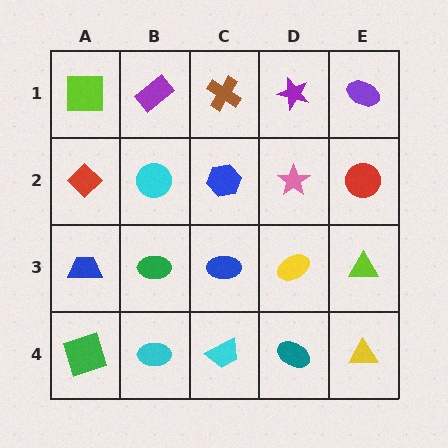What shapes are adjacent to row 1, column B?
A cyan circle (row 2, column B), a lime square (row 1, column A), a brown cross (row 1, column C).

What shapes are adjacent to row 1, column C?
A blue hexagon (row 2, column C), a purple rectangle (row 1, column B), a purple star (row 1, column D).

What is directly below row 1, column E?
A red circle.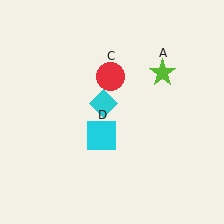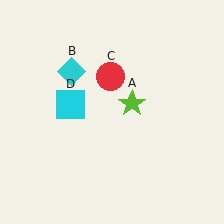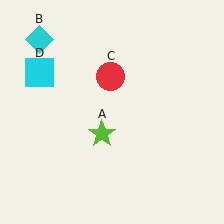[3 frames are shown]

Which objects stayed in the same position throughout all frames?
Red circle (object C) remained stationary.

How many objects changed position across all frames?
3 objects changed position: lime star (object A), cyan diamond (object B), cyan square (object D).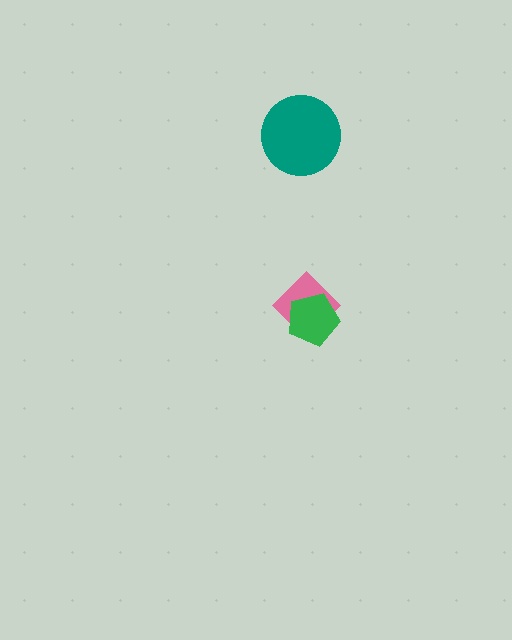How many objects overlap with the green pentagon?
1 object overlaps with the green pentagon.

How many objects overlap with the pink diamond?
1 object overlaps with the pink diamond.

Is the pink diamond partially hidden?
Yes, it is partially covered by another shape.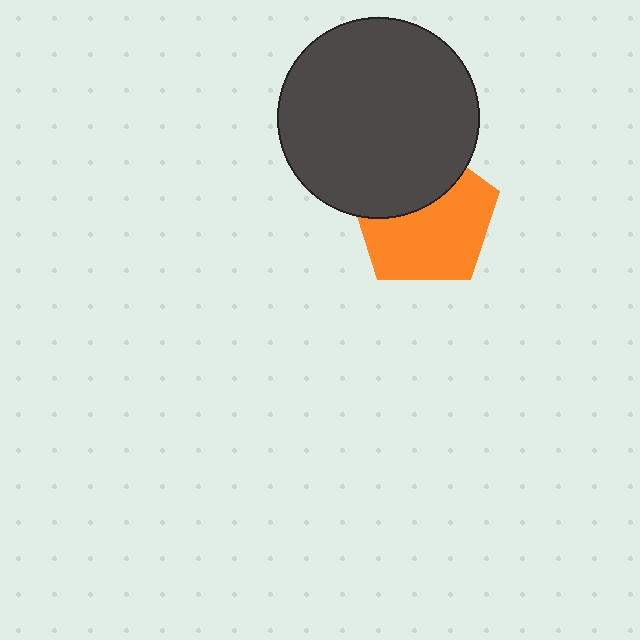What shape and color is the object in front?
The object in front is a dark gray circle.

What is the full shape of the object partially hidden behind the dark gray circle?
The partially hidden object is an orange pentagon.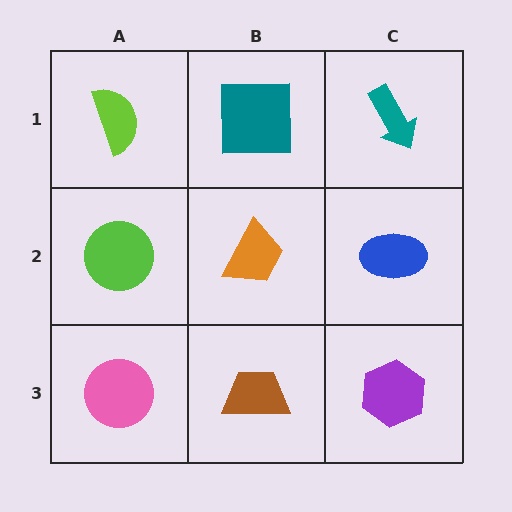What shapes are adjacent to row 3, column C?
A blue ellipse (row 2, column C), a brown trapezoid (row 3, column B).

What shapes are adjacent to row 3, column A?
A lime circle (row 2, column A), a brown trapezoid (row 3, column B).